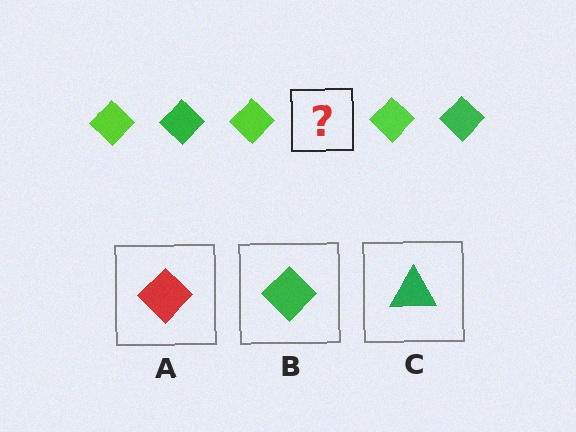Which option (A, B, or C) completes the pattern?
B.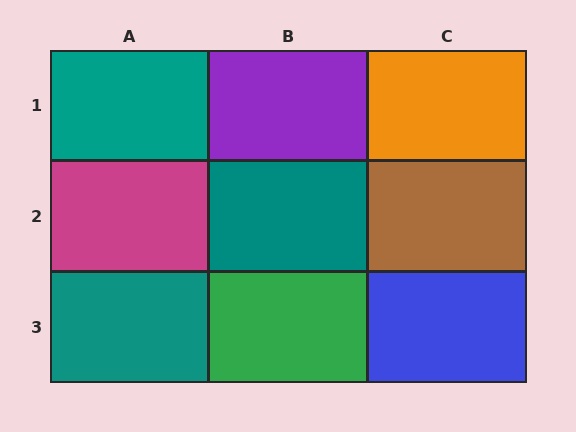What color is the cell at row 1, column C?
Orange.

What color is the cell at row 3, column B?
Green.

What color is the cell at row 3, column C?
Blue.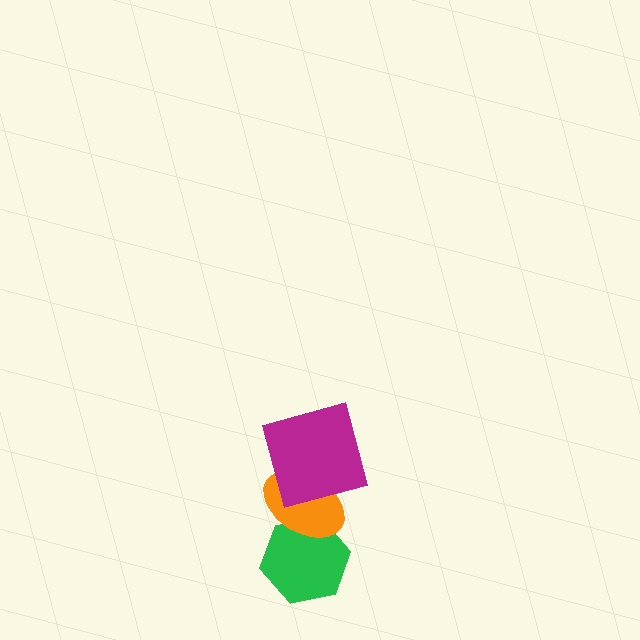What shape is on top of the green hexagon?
The orange ellipse is on top of the green hexagon.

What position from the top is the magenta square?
The magenta square is 1st from the top.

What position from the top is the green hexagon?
The green hexagon is 3rd from the top.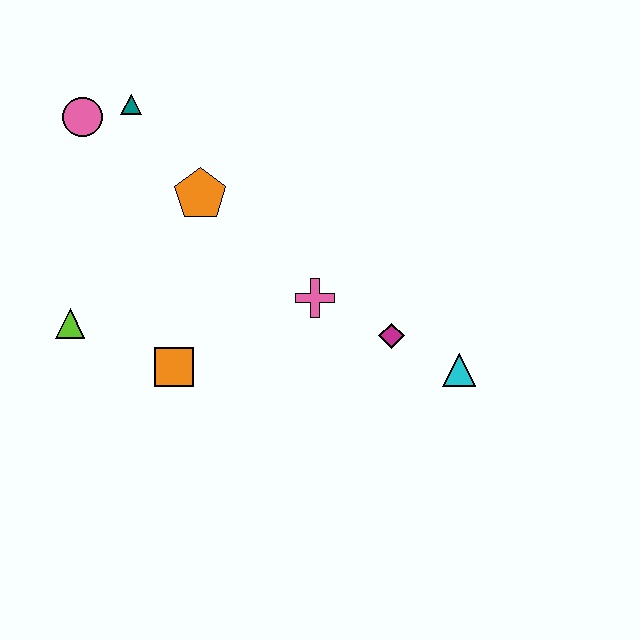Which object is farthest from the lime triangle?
The cyan triangle is farthest from the lime triangle.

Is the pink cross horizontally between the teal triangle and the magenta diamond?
Yes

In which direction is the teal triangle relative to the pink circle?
The teal triangle is to the right of the pink circle.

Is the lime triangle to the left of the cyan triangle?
Yes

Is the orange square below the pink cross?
Yes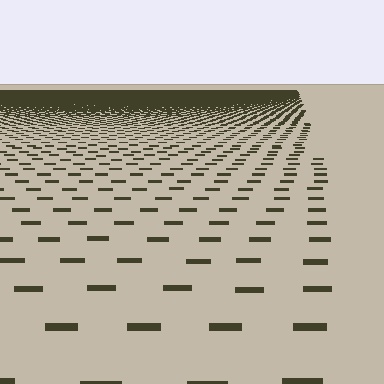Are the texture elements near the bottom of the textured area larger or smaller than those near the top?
Larger. Near the bottom, elements are closer to the viewer and appear at a bigger on-screen size.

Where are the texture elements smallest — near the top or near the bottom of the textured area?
Near the top.